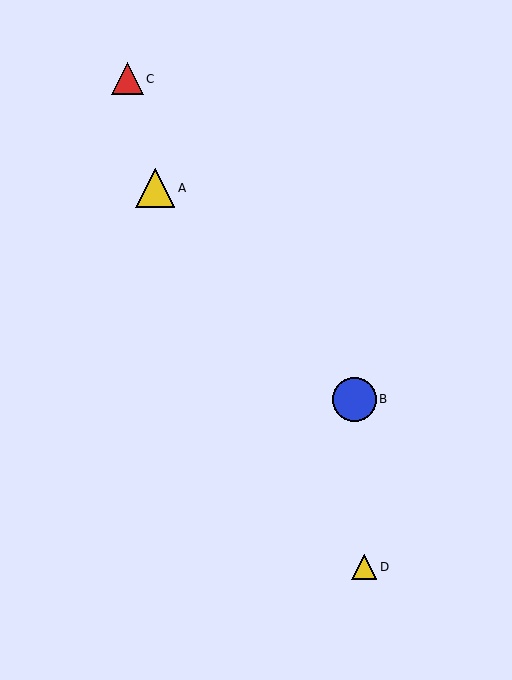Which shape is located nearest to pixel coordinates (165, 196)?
The yellow triangle (labeled A) at (155, 188) is nearest to that location.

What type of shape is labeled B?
Shape B is a blue circle.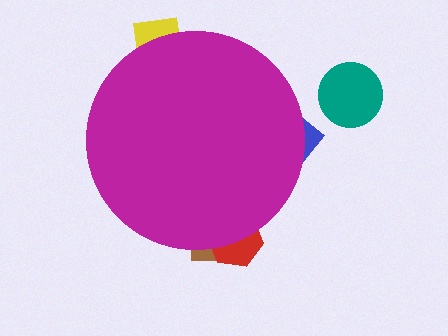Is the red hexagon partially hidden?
Yes, the red hexagon is partially hidden behind the magenta circle.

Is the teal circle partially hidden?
No, the teal circle is fully visible.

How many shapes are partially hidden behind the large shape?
4 shapes are partially hidden.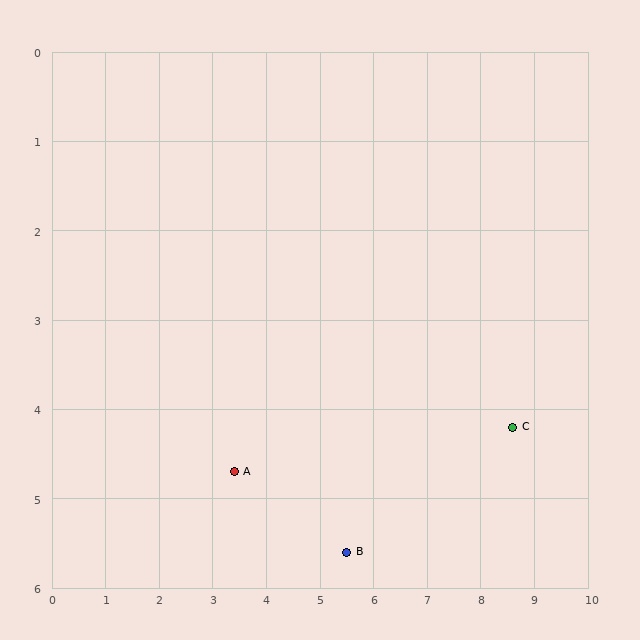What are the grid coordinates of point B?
Point B is at approximately (5.5, 5.6).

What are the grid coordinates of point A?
Point A is at approximately (3.4, 4.7).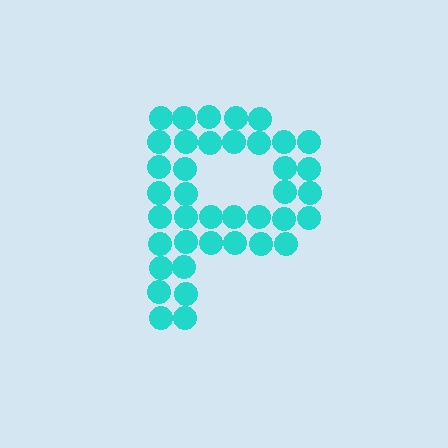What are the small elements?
The small elements are circles.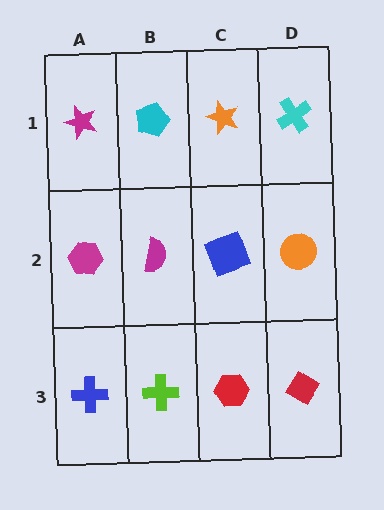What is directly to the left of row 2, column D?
A blue square.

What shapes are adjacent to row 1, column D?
An orange circle (row 2, column D), an orange star (row 1, column C).